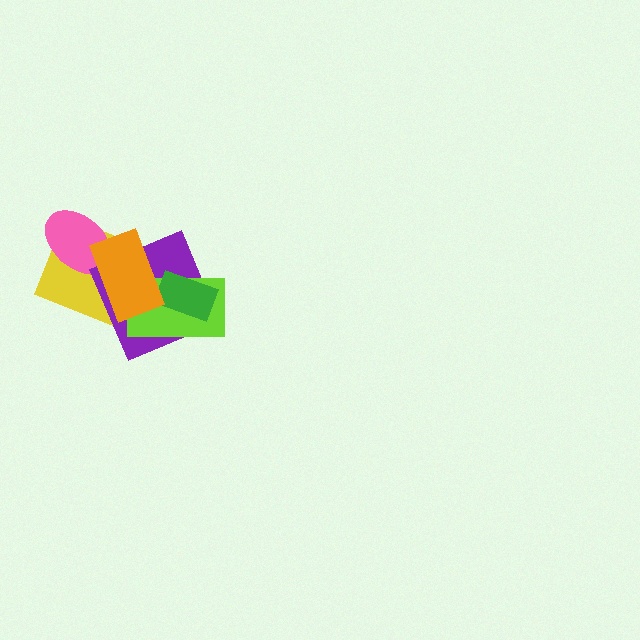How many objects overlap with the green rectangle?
2 objects overlap with the green rectangle.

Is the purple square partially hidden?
Yes, it is partially covered by another shape.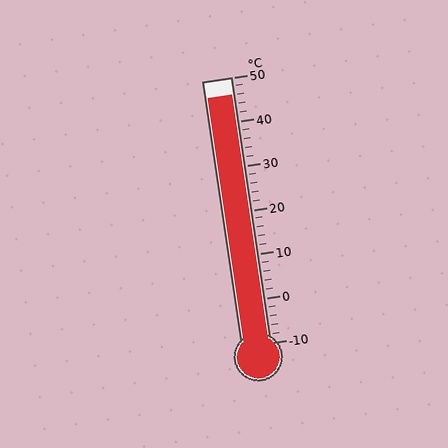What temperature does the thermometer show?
The thermometer shows approximately 46°C.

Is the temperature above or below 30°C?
The temperature is above 30°C.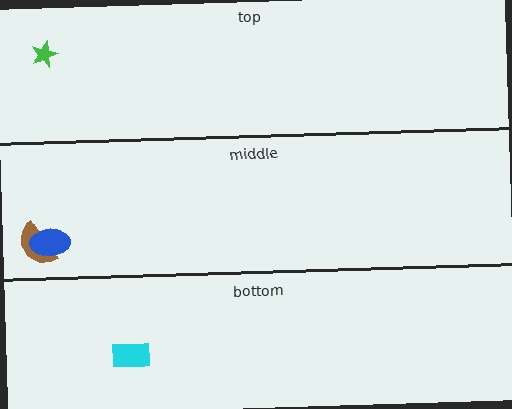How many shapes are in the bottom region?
1.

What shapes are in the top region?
The green star.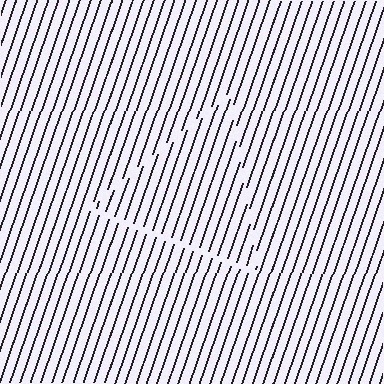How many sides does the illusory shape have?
3 sides — the line-ends trace a triangle.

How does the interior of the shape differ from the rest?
The interior of the shape contains the same grating, shifted by half a period — the contour is defined by the phase discontinuity where line-ends from the inner and outer gratings abut.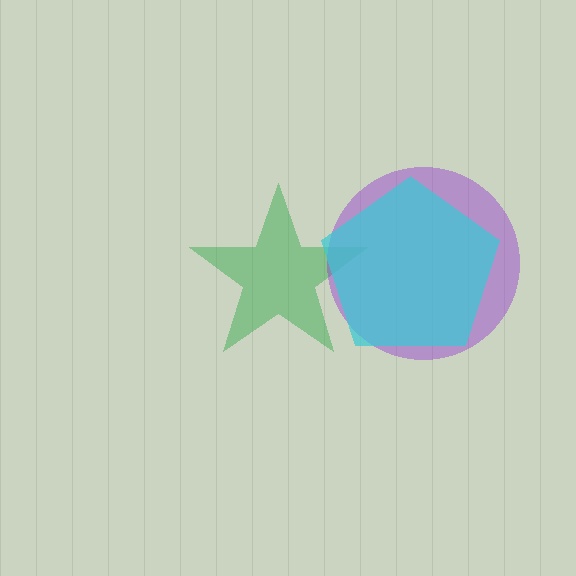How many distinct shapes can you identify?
There are 3 distinct shapes: a green star, a purple circle, a cyan pentagon.